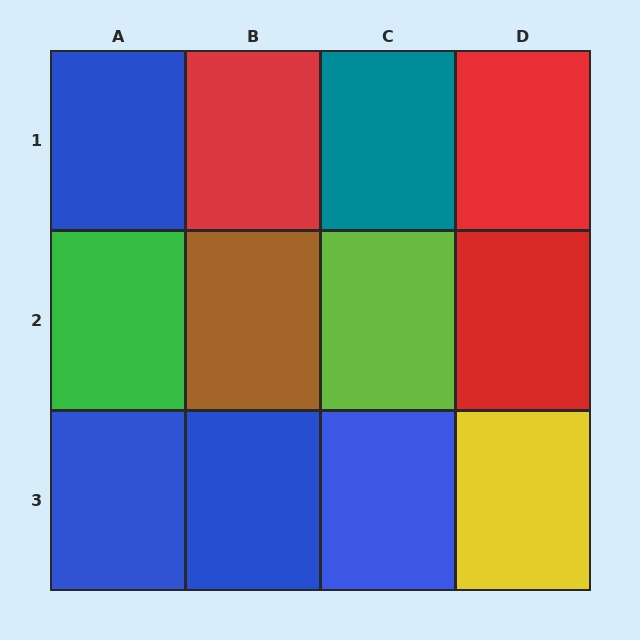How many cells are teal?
1 cell is teal.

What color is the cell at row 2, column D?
Red.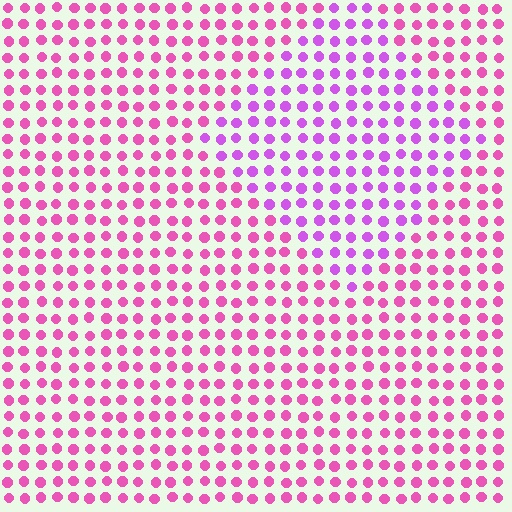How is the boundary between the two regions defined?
The boundary is defined purely by a slight shift in hue (about 31 degrees). Spacing, size, and orientation are identical on both sides.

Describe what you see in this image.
The image is filled with small pink elements in a uniform arrangement. A diamond-shaped region is visible where the elements are tinted to a slightly different hue, forming a subtle color boundary.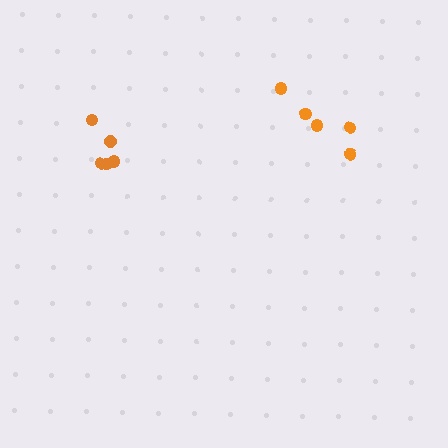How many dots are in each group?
Group 1: 5 dots, Group 2: 5 dots (10 total).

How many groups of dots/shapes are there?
There are 2 groups.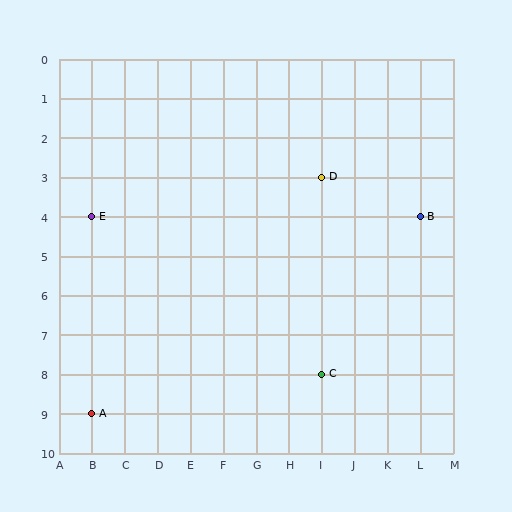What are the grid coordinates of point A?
Point A is at grid coordinates (B, 9).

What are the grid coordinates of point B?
Point B is at grid coordinates (L, 4).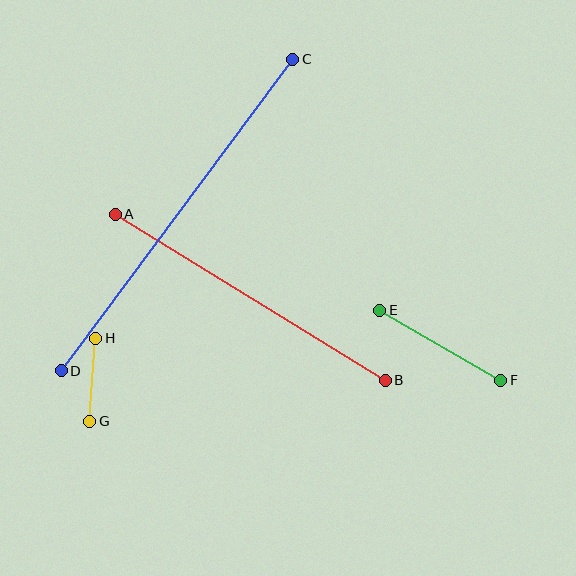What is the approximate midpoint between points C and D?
The midpoint is at approximately (177, 215) pixels.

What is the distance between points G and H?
The distance is approximately 83 pixels.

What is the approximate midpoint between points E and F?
The midpoint is at approximately (440, 345) pixels.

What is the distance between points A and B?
The distance is approximately 317 pixels.